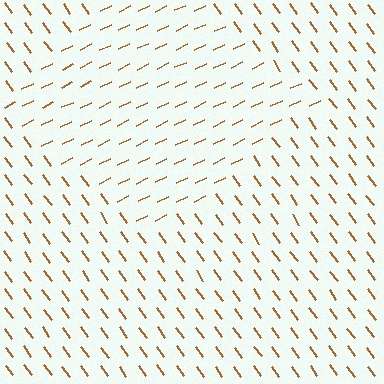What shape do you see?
I see a diamond.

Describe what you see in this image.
The image is filled with small brown line segments. A diamond region in the image has lines oriented differently from the surrounding lines, creating a visible texture boundary.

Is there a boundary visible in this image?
Yes, there is a texture boundary formed by a change in line orientation.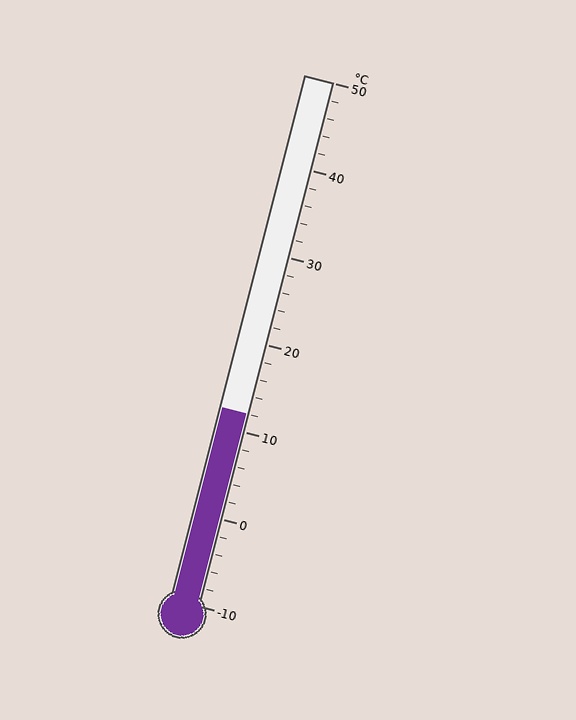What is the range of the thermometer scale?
The thermometer scale ranges from -10°C to 50°C.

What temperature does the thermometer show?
The thermometer shows approximately 12°C.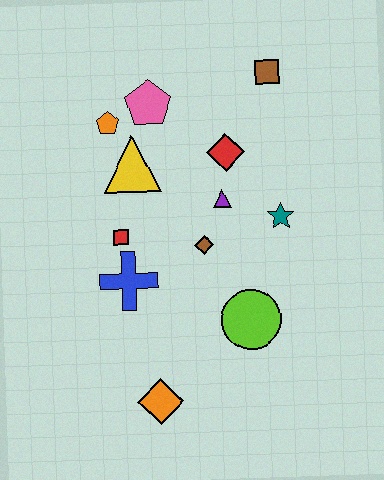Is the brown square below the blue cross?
No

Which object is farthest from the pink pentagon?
The orange diamond is farthest from the pink pentagon.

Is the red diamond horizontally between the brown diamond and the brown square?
Yes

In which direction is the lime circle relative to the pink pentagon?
The lime circle is below the pink pentagon.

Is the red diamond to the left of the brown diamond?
No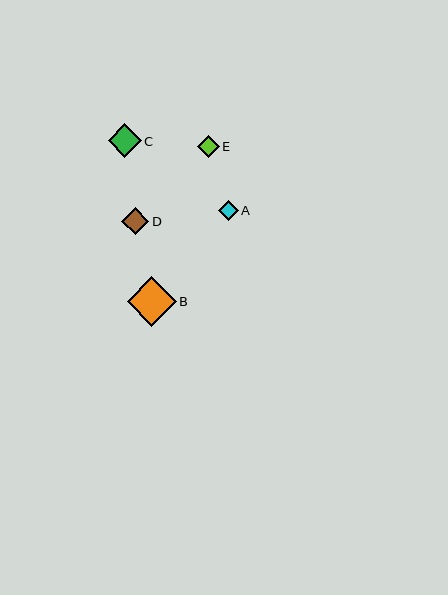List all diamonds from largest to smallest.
From largest to smallest: B, C, D, E, A.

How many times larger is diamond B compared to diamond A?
Diamond B is approximately 2.5 times the size of diamond A.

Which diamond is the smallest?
Diamond A is the smallest with a size of approximately 20 pixels.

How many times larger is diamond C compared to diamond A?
Diamond C is approximately 1.7 times the size of diamond A.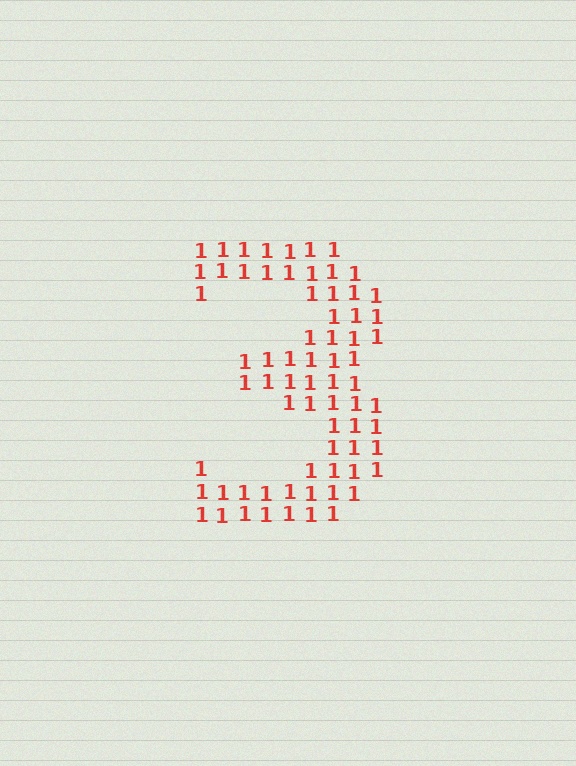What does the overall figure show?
The overall figure shows the digit 3.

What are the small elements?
The small elements are digit 1's.